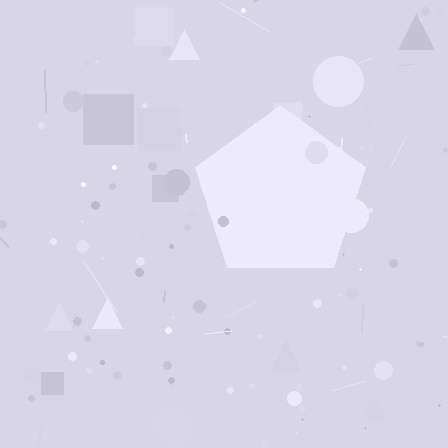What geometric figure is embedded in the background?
A pentagon is embedded in the background.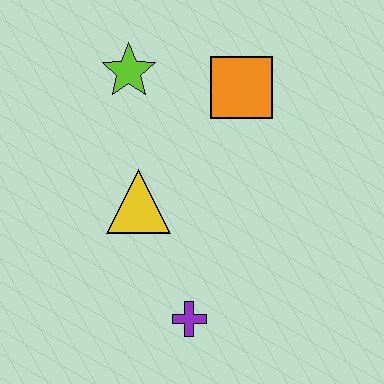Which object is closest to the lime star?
The orange square is closest to the lime star.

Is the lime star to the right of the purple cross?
No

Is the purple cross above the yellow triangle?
No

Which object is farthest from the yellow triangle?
The orange square is farthest from the yellow triangle.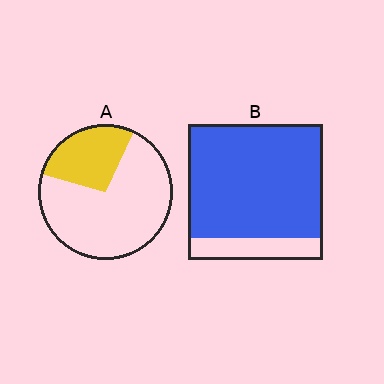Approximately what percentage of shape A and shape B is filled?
A is approximately 30% and B is approximately 85%.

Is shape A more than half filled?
No.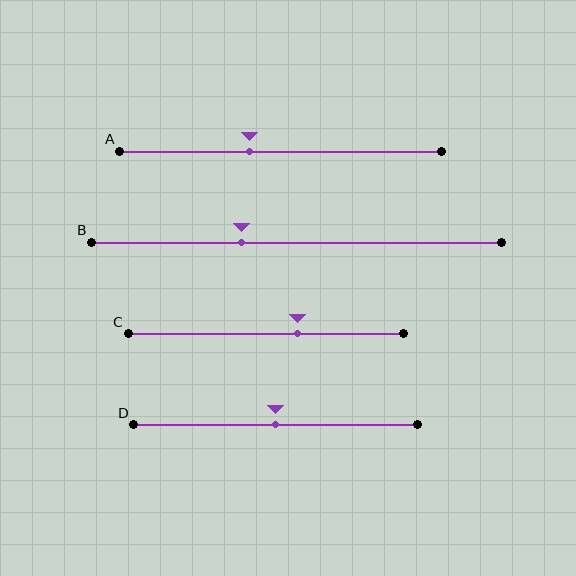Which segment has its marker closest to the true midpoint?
Segment D has its marker closest to the true midpoint.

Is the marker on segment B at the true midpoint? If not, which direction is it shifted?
No, the marker on segment B is shifted to the left by about 14% of the segment length.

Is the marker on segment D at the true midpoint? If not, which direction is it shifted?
Yes, the marker on segment D is at the true midpoint.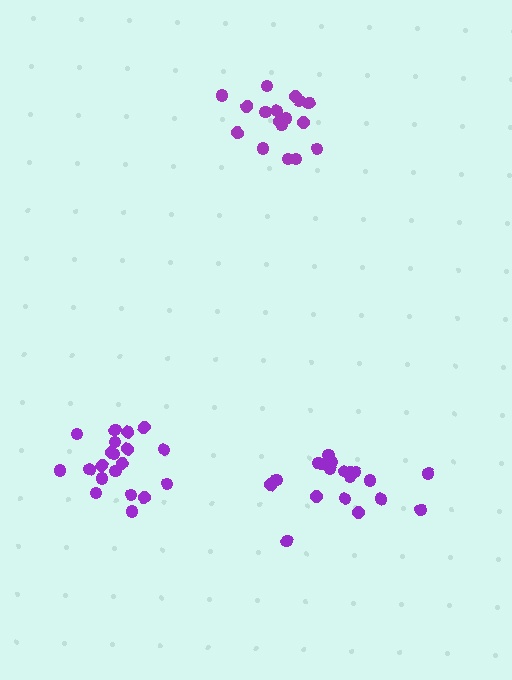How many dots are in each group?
Group 1: 20 dots, Group 2: 17 dots, Group 3: 19 dots (56 total).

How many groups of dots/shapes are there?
There are 3 groups.